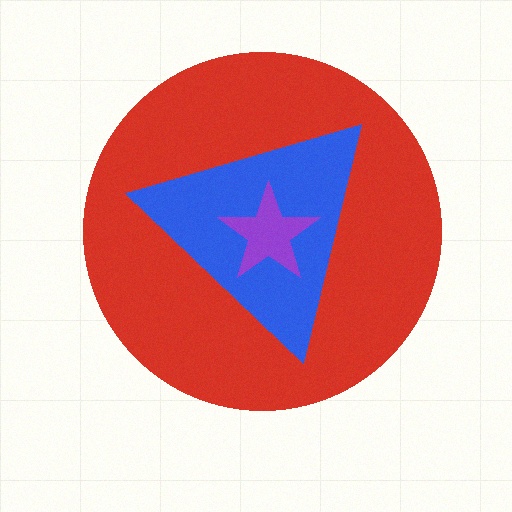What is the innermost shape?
The purple star.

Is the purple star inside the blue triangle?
Yes.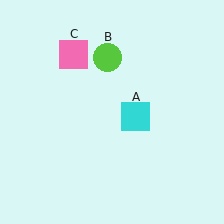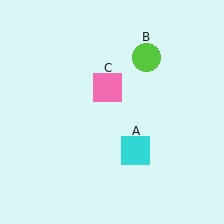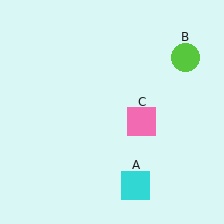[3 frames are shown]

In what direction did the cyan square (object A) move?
The cyan square (object A) moved down.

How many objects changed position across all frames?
3 objects changed position: cyan square (object A), lime circle (object B), pink square (object C).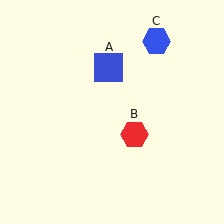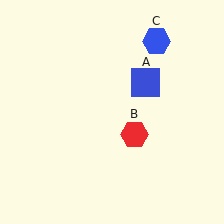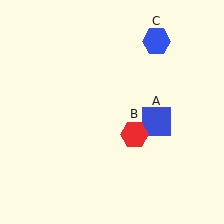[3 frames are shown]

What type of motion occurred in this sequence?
The blue square (object A) rotated clockwise around the center of the scene.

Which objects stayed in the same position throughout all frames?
Red hexagon (object B) and blue hexagon (object C) remained stationary.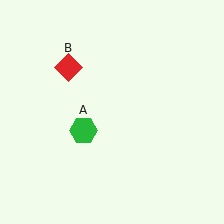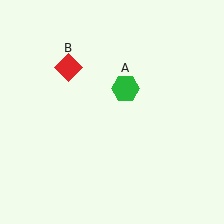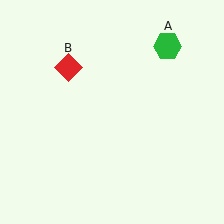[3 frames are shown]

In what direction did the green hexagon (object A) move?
The green hexagon (object A) moved up and to the right.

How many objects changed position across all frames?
1 object changed position: green hexagon (object A).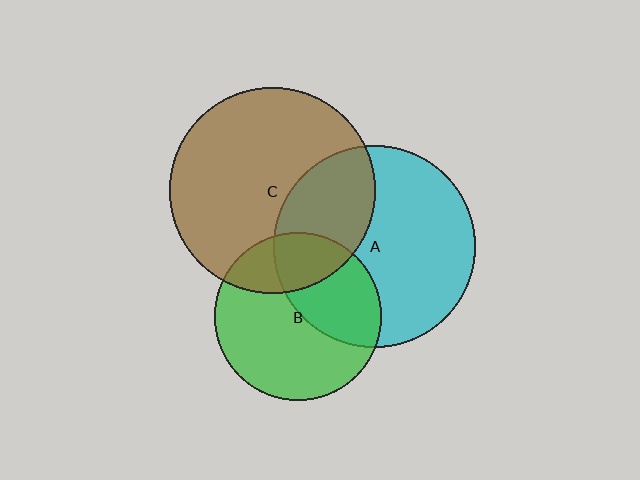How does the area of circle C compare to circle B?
Approximately 1.5 times.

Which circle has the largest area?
Circle C (brown).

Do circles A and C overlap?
Yes.